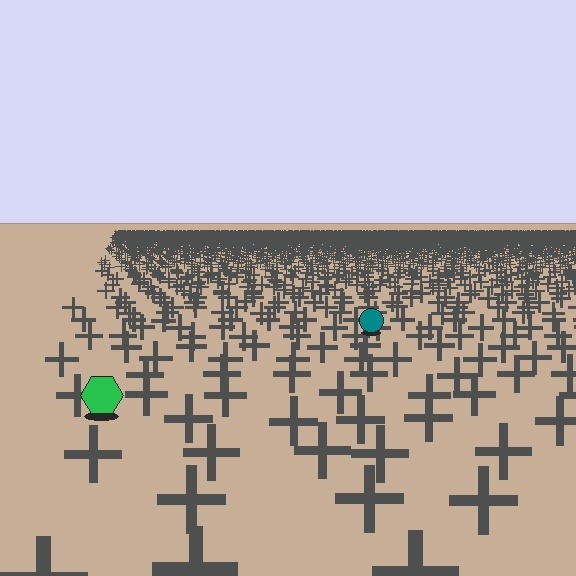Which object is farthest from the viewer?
The teal circle is farthest from the viewer. It appears smaller and the ground texture around it is denser.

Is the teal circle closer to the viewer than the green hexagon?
No. The green hexagon is closer — you can tell from the texture gradient: the ground texture is coarser near it.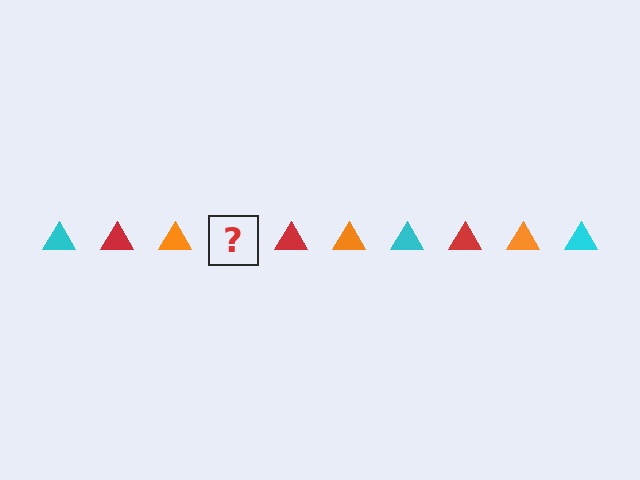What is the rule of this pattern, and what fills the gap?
The rule is that the pattern cycles through cyan, red, orange triangles. The gap should be filled with a cyan triangle.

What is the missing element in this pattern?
The missing element is a cyan triangle.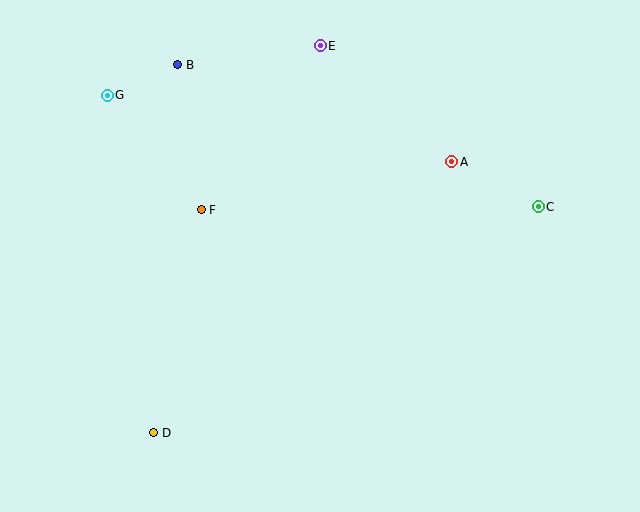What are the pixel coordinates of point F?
Point F is at (201, 210).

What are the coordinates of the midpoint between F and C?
The midpoint between F and C is at (370, 208).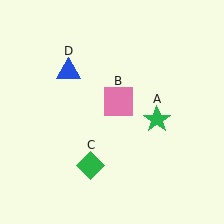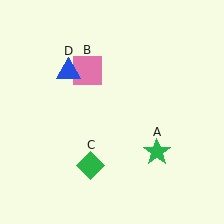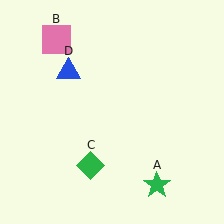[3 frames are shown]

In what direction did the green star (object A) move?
The green star (object A) moved down.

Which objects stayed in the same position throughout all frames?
Green diamond (object C) and blue triangle (object D) remained stationary.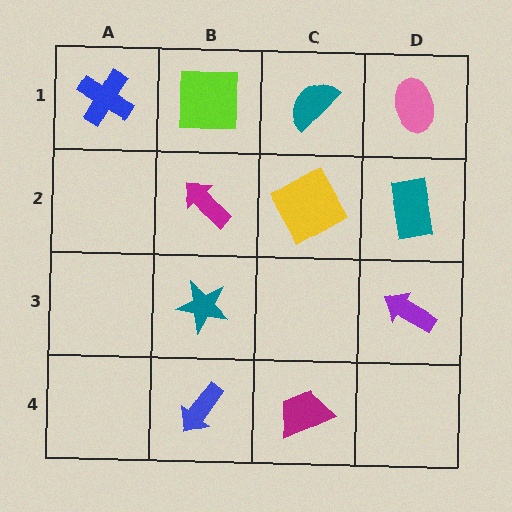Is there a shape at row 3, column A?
No, that cell is empty.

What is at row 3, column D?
A purple arrow.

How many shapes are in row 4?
2 shapes.